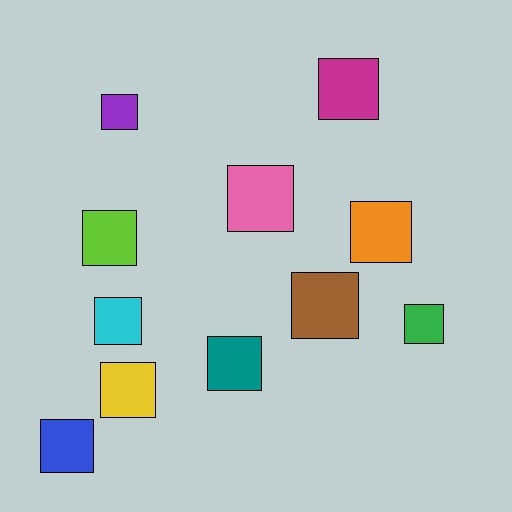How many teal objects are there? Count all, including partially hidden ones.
There is 1 teal object.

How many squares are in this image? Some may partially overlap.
There are 11 squares.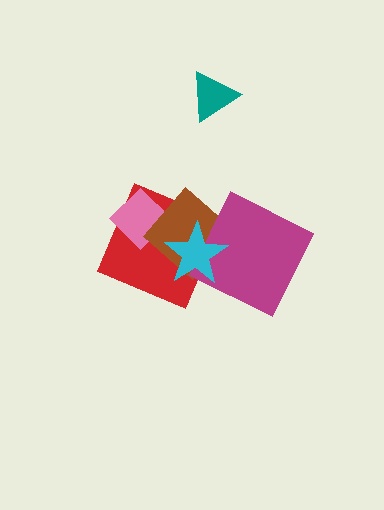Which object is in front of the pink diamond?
The brown diamond is in front of the pink diamond.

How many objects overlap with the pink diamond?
2 objects overlap with the pink diamond.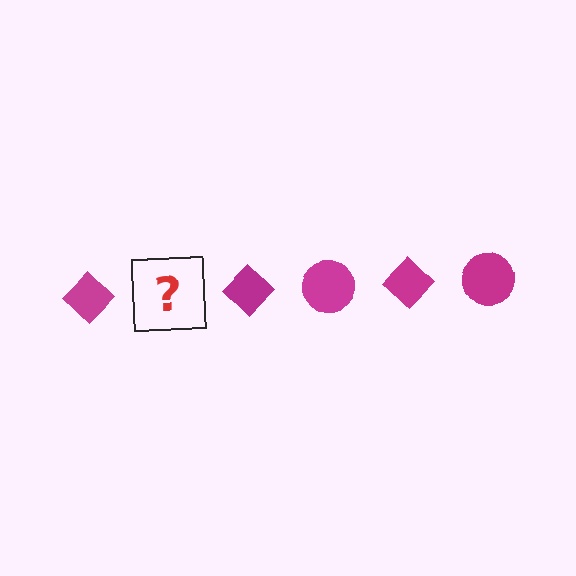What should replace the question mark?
The question mark should be replaced with a magenta circle.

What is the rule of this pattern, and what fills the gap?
The rule is that the pattern cycles through diamond, circle shapes in magenta. The gap should be filled with a magenta circle.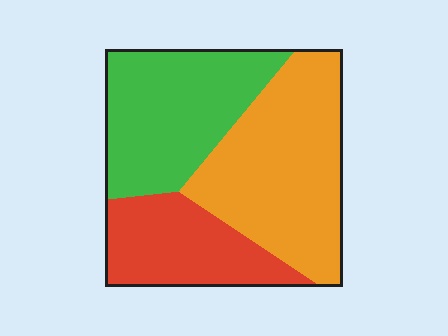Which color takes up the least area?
Red, at roughly 25%.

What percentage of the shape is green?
Green covers 34% of the shape.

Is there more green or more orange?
Orange.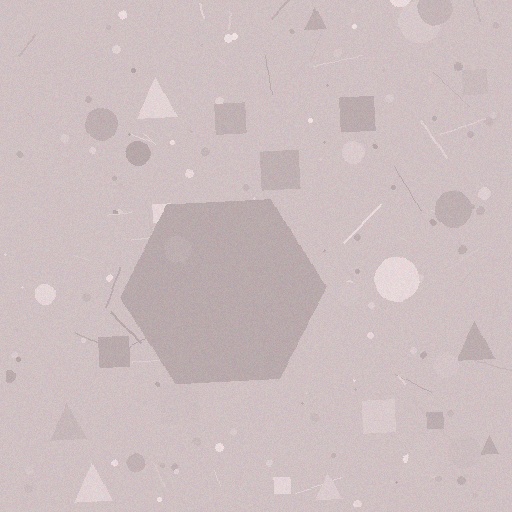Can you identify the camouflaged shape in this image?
The camouflaged shape is a hexagon.